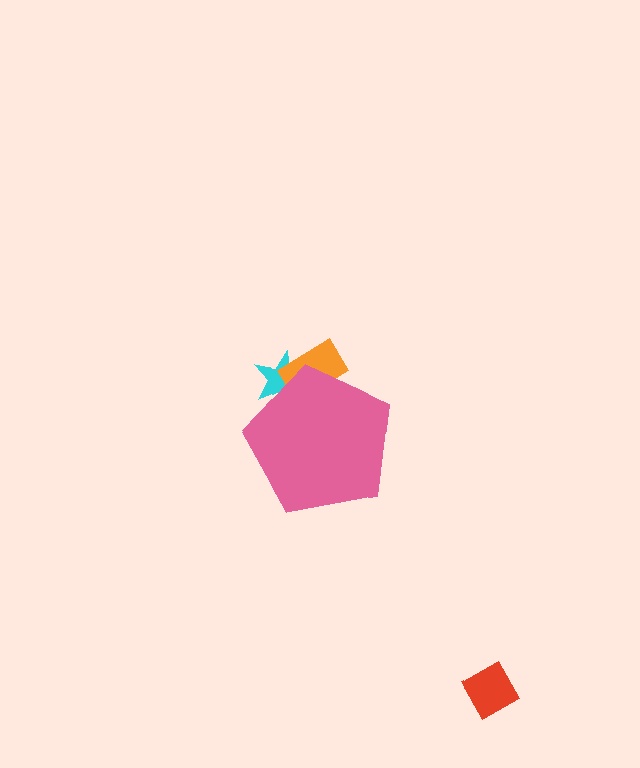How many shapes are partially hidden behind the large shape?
2 shapes are partially hidden.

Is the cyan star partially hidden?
Yes, the cyan star is partially hidden behind the pink pentagon.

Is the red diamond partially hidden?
No, the red diamond is fully visible.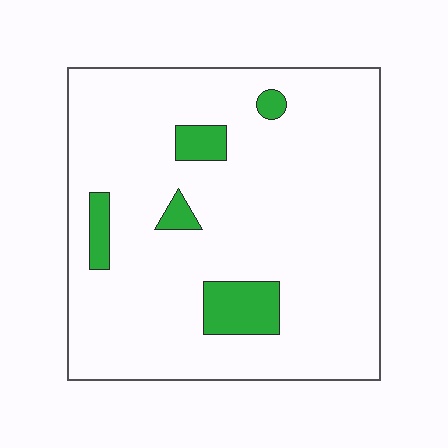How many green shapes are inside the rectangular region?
5.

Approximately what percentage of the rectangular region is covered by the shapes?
Approximately 10%.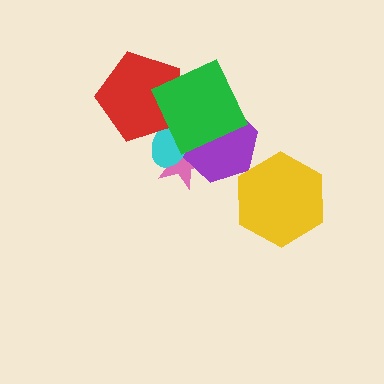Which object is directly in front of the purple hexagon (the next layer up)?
The cyan ellipse is directly in front of the purple hexagon.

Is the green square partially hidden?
No, no other shape covers it.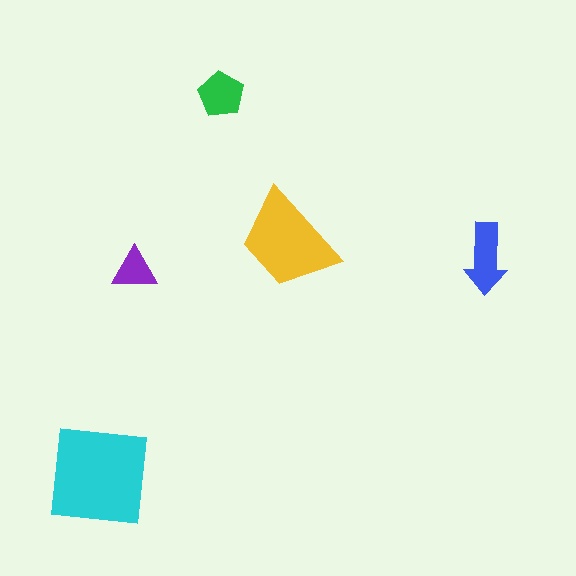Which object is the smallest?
The purple triangle.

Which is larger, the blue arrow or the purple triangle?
The blue arrow.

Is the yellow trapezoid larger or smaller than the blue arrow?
Larger.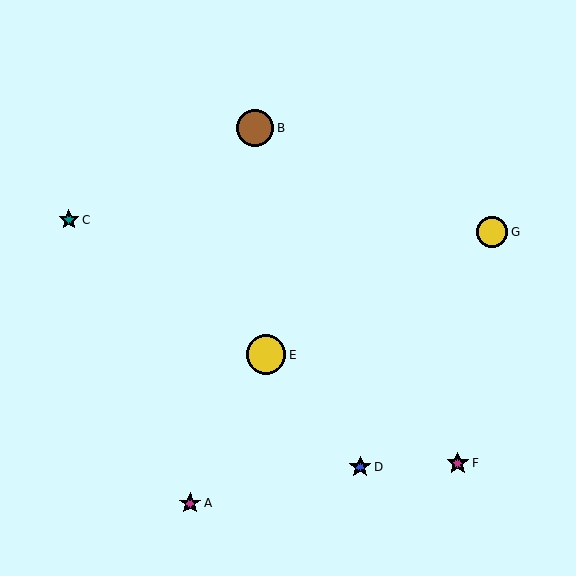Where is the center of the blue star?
The center of the blue star is at (360, 467).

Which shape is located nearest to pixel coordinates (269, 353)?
The yellow circle (labeled E) at (266, 355) is nearest to that location.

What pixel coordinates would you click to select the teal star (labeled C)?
Click at (69, 220) to select the teal star C.